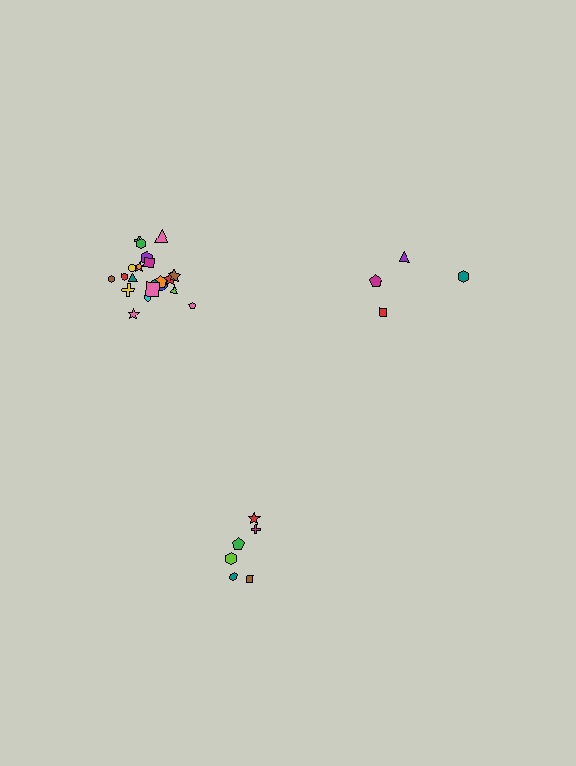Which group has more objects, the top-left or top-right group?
The top-left group.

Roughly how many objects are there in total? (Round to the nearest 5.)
Roughly 30 objects in total.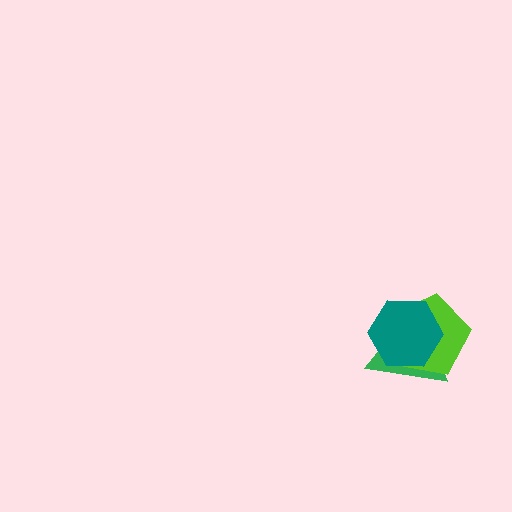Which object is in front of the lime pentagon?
The teal hexagon is in front of the lime pentagon.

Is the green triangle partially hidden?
Yes, it is partially covered by another shape.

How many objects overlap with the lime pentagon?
2 objects overlap with the lime pentagon.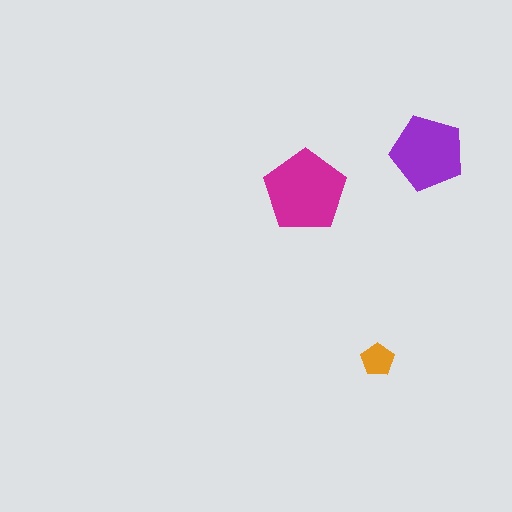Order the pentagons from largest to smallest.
the magenta one, the purple one, the orange one.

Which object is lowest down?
The orange pentagon is bottommost.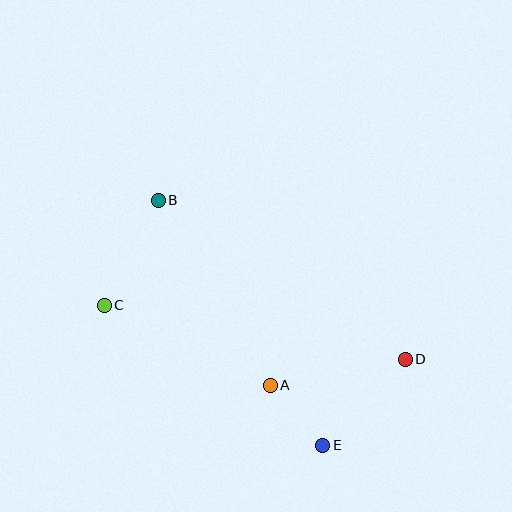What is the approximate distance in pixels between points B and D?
The distance between B and D is approximately 294 pixels.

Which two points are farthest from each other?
Points C and D are farthest from each other.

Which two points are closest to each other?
Points A and E are closest to each other.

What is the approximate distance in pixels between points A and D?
The distance between A and D is approximately 137 pixels.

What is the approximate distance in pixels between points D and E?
The distance between D and E is approximately 119 pixels.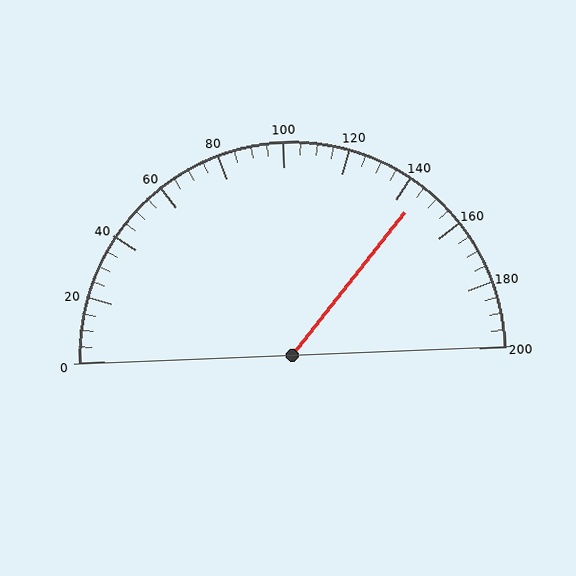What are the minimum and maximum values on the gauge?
The gauge ranges from 0 to 200.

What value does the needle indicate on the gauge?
The needle indicates approximately 145.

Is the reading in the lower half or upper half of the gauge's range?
The reading is in the upper half of the range (0 to 200).